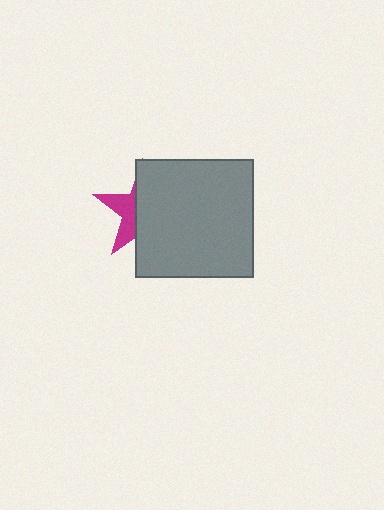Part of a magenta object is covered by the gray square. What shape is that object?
It is a star.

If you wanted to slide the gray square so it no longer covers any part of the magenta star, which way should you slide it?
Slide it right — that is the most direct way to separate the two shapes.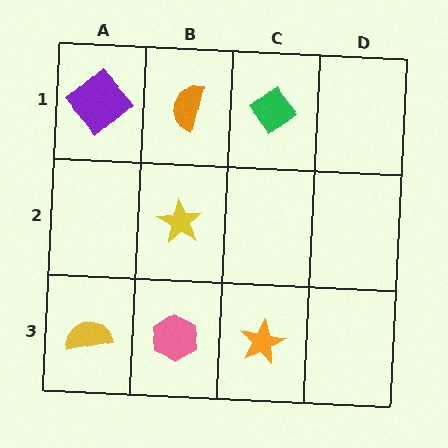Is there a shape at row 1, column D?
No, that cell is empty.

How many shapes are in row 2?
1 shape.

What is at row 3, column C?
An orange star.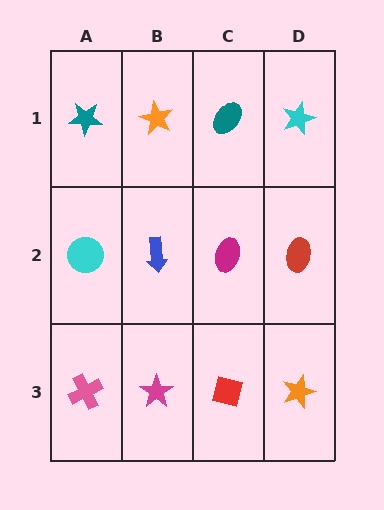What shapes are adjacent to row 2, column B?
An orange star (row 1, column B), a magenta star (row 3, column B), a cyan circle (row 2, column A), a magenta ellipse (row 2, column C).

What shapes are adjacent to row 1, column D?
A red ellipse (row 2, column D), a teal ellipse (row 1, column C).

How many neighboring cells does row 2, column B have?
4.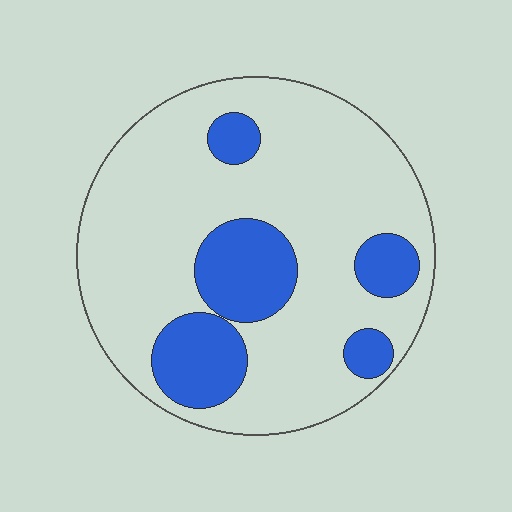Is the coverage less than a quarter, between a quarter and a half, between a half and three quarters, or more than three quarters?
Less than a quarter.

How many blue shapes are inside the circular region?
5.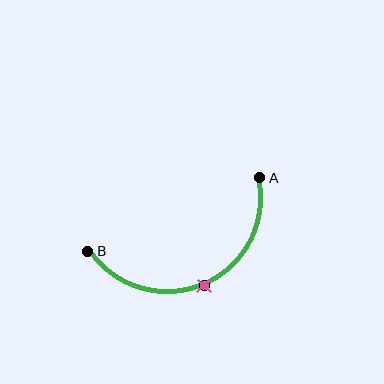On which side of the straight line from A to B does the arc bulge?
The arc bulges below the straight line connecting A and B.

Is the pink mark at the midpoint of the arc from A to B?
Yes. The pink mark lies on the arc at equal arc-length from both A and B — it is the arc midpoint.